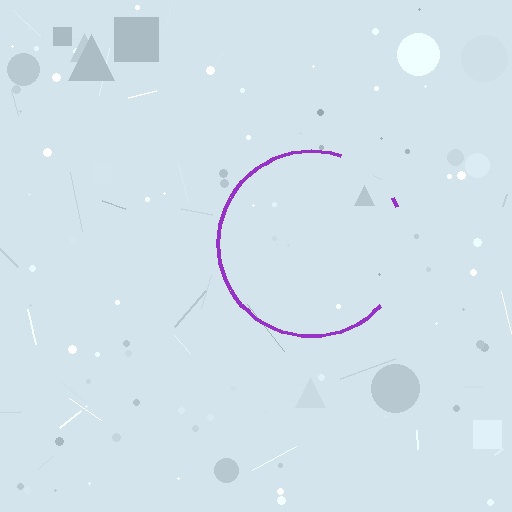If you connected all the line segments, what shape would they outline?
They would outline a circle.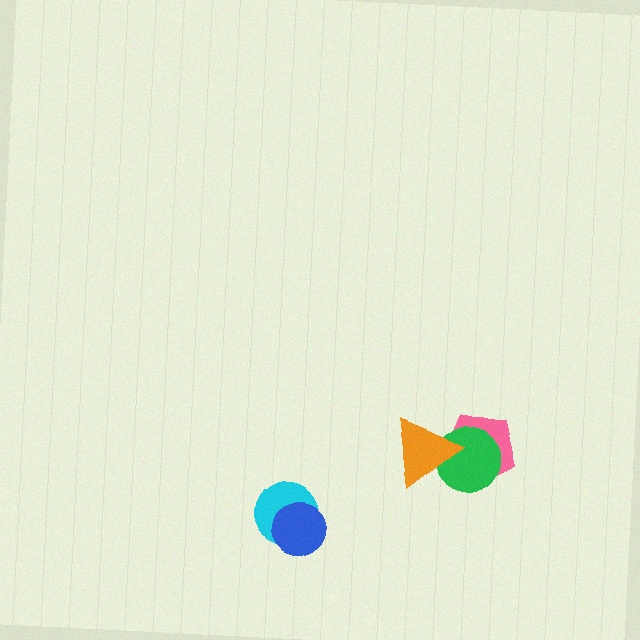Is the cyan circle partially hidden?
Yes, it is partially covered by another shape.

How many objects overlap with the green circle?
2 objects overlap with the green circle.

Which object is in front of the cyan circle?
The blue circle is in front of the cyan circle.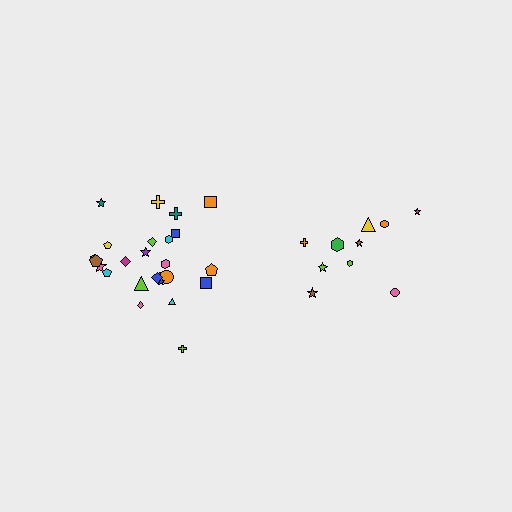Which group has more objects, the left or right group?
The left group.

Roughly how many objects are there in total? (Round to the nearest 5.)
Roughly 35 objects in total.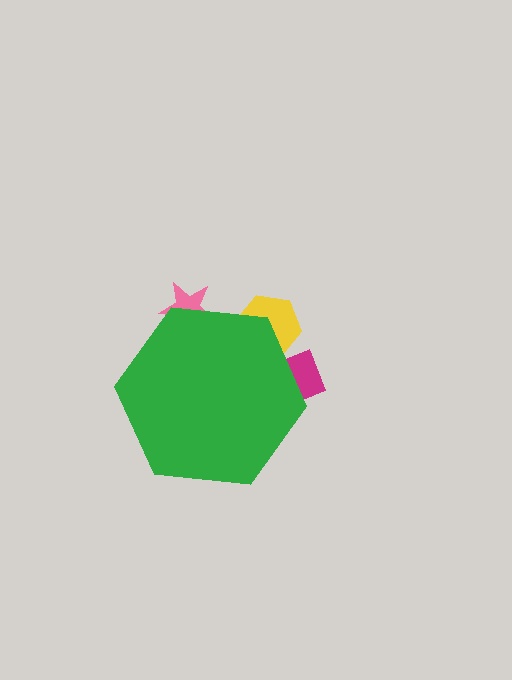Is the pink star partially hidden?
Yes, the pink star is partially hidden behind the green hexagon.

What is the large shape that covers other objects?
A green hexagon.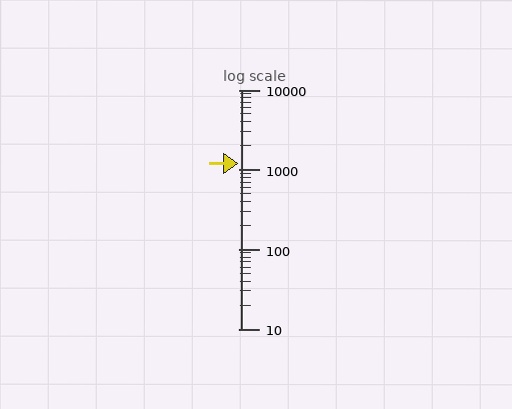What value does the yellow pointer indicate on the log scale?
The pointer indicates approximately 1200.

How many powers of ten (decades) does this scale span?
The scale spans 3 decades, from 10 to 10000.